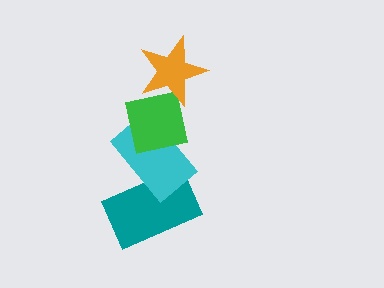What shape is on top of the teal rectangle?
The cyan rectangle is on top of the teal rectangle.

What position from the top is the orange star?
The orange star is 1st from the top.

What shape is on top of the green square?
The orange star is on top of the green square.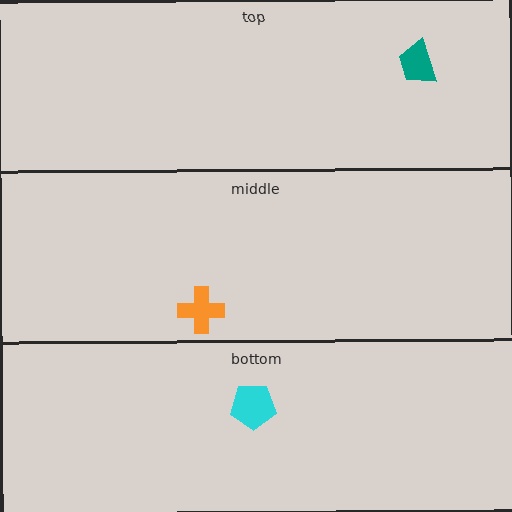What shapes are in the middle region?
The orange cross.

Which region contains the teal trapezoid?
The top region.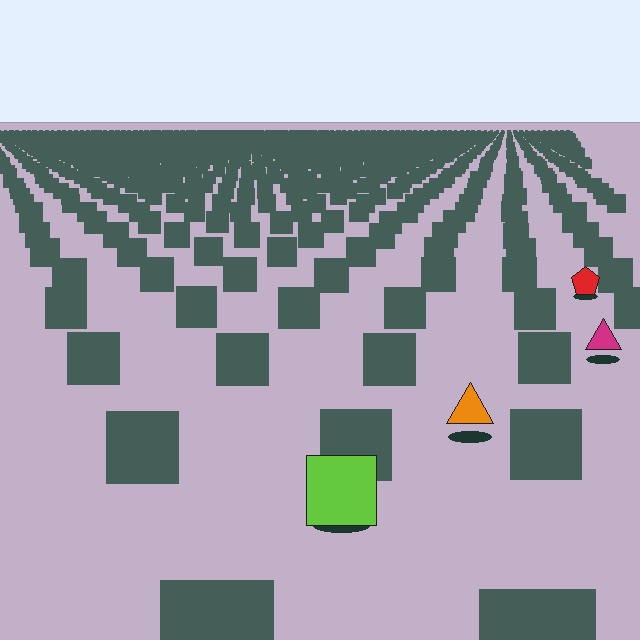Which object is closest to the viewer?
The lime square is closest. The texture marks near it are larger and more spread out.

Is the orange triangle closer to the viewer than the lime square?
No. The lime square is closer — you can tell from the texture gradient: the ground texture is coarser near it.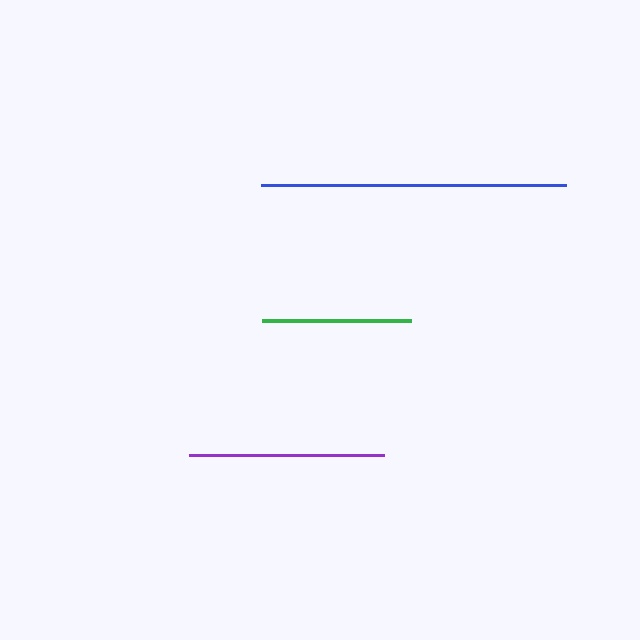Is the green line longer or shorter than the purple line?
The purple line is longer than the green line.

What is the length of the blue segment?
The blue segment is approximately 305 pixels long.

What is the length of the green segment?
The green segment is approximately 149 pixels long.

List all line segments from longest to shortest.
From longest to shortest: blue, purple, green.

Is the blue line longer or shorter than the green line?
The blue line is longer than the green line.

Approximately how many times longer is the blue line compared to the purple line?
The blue line is approximately 1.6 times the length of the purple line.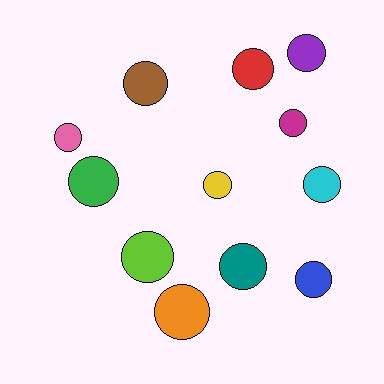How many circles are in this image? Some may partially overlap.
There are 12 circles.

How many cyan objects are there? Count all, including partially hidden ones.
There is 1 cyan object.